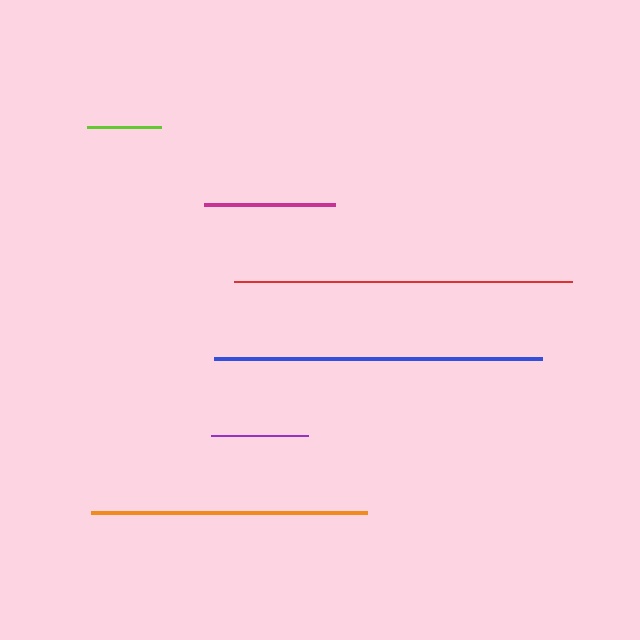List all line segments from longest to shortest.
From longest to shortest: red, blue, orange, magenta, purple, lime.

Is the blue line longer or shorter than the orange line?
The blue line is longer than the orange line.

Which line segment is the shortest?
The lime line is the shortest at approximately 74 pixels.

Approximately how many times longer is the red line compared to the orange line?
The red line is approximately 1.2 times the length of the orange line.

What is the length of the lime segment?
The lime segment is approximately 74 pixels long.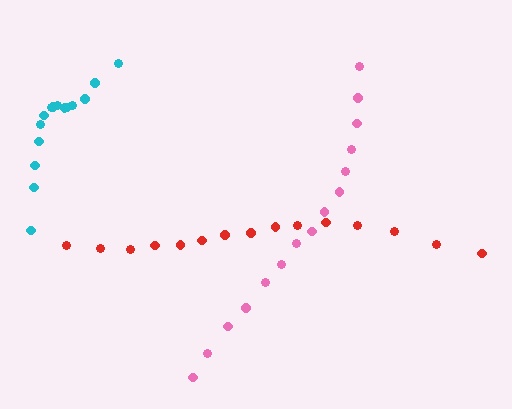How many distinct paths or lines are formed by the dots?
There are 3 distinct paths.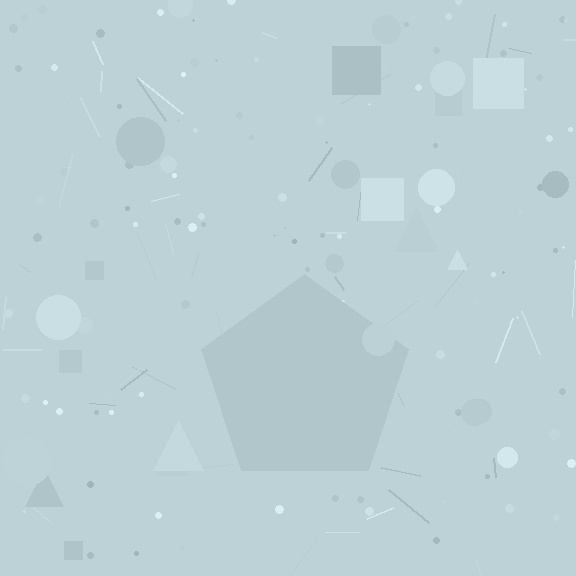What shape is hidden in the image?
A pentagon is hidden in the image.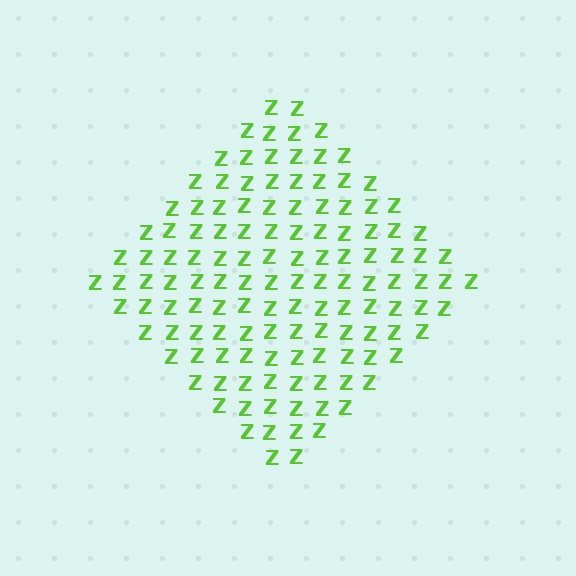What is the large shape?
The large shape is a diamond.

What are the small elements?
The small elements are letter Z's.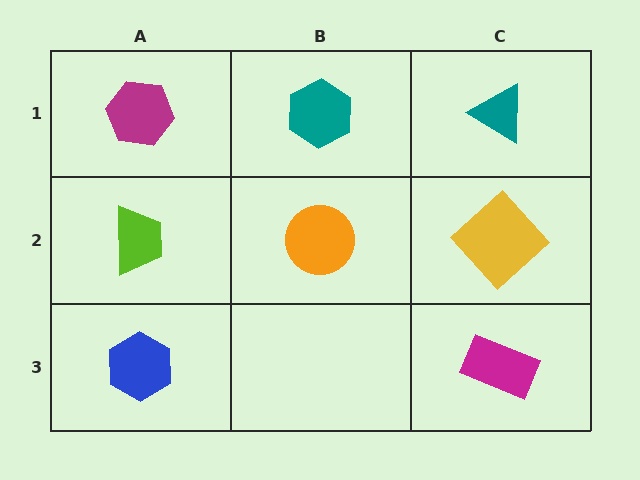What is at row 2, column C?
A yellow diamond.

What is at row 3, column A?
A blue hexagon.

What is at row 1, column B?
A teal hexagon.